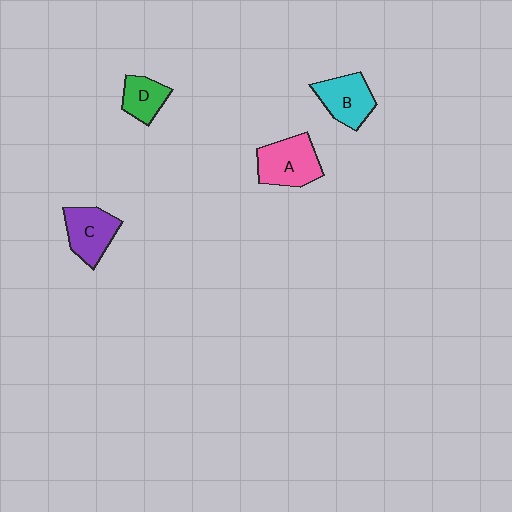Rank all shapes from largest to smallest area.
From largest to smallest: A (pink), C (purple), B (cyan), D (green).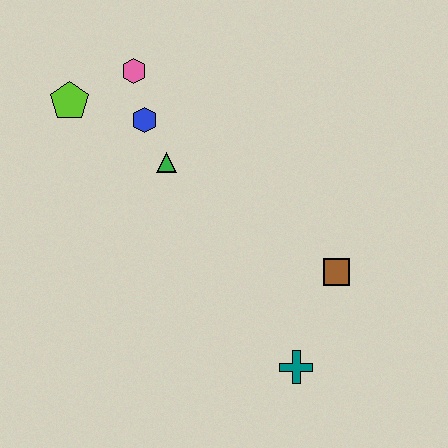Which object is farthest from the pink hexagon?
The teal cross is farthest from the pink hexagon.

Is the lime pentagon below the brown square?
No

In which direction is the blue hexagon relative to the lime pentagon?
The blue hexagon is to the right of the lime pentagon.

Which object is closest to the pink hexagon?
The blue hexagon is closest to the pink hexagon.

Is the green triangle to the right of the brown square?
No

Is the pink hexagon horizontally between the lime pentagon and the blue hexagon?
Yes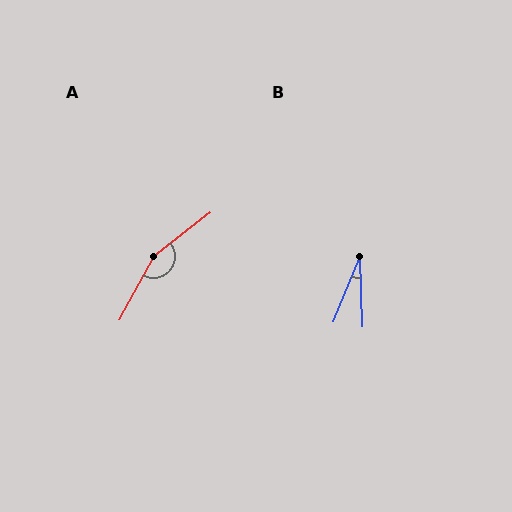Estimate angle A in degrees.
Approximately 156 degrees.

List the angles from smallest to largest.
B (24°), A (156°).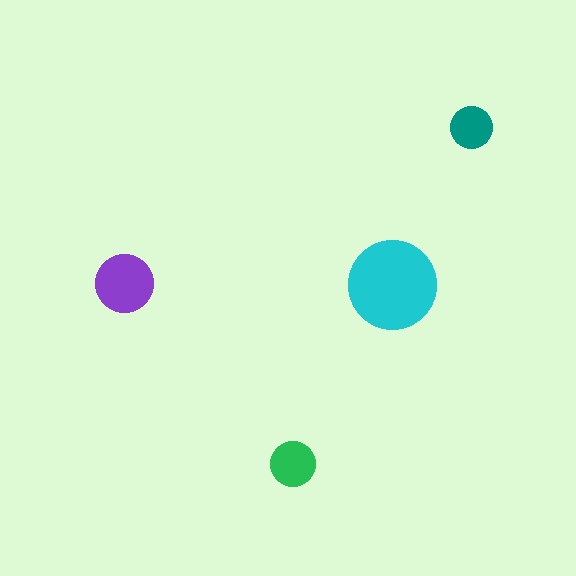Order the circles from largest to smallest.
the cyan one, the purple one, the green one, the teal one.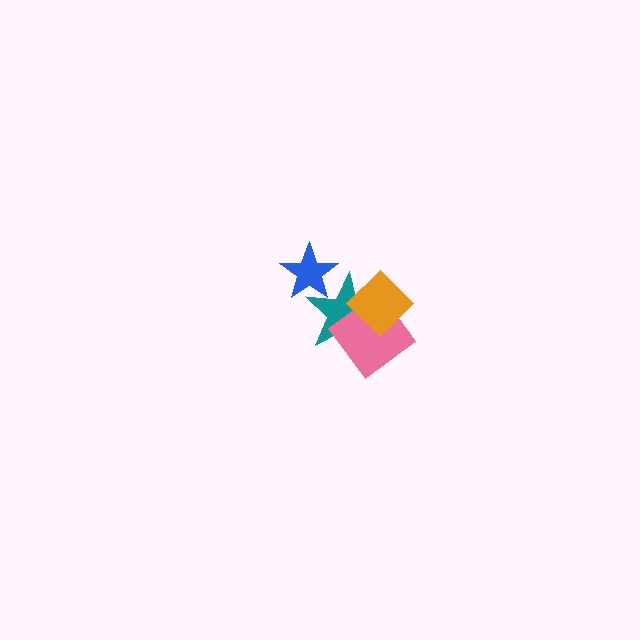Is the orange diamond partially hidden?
No, no other shape covers it.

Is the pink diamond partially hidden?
Yes, it is partially covered by another shape.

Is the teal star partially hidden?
Yes, it is partially covered by another shape.